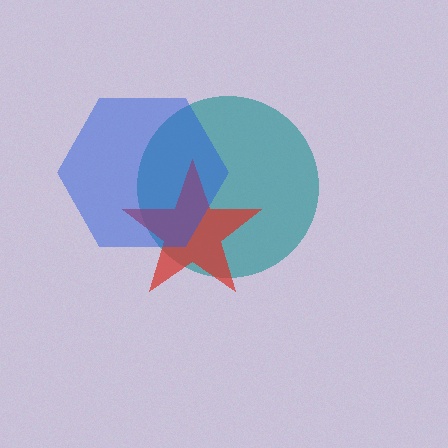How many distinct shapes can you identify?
There are 3 distinct shapes: a teal circle, a red star, a blue hexagon.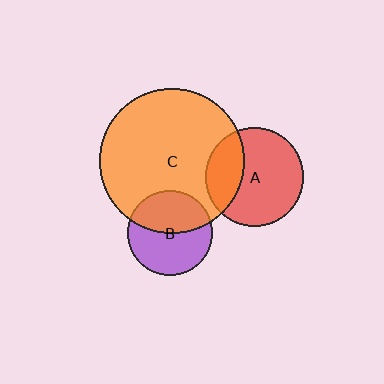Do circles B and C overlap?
Yes.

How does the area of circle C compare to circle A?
Approximately 2.2 times.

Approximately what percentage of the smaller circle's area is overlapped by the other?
Approximately 45%.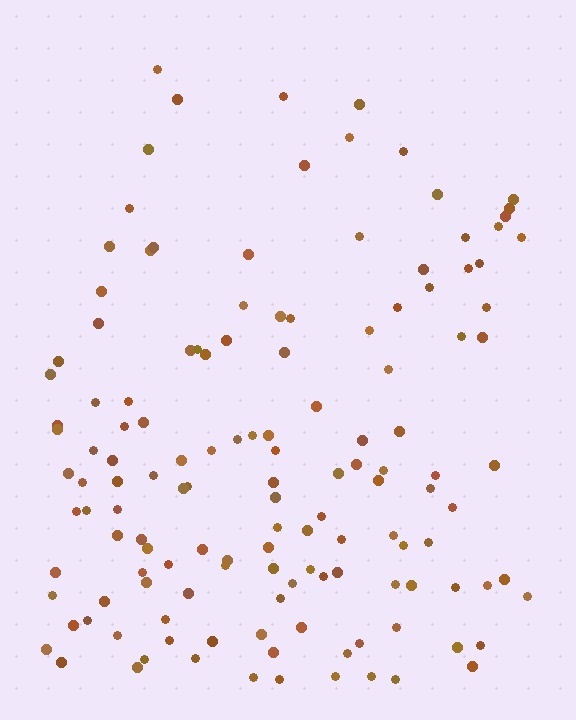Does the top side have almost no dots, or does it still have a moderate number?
Still a moderate number, just noticeably fewer than the bottom.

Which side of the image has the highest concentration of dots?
The bottom.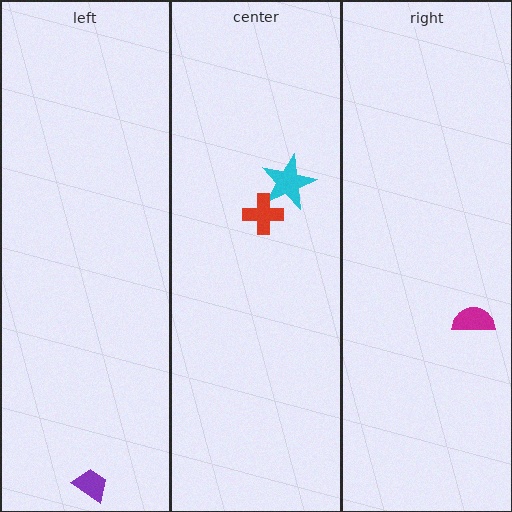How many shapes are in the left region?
1.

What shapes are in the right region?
The magenta semicircle.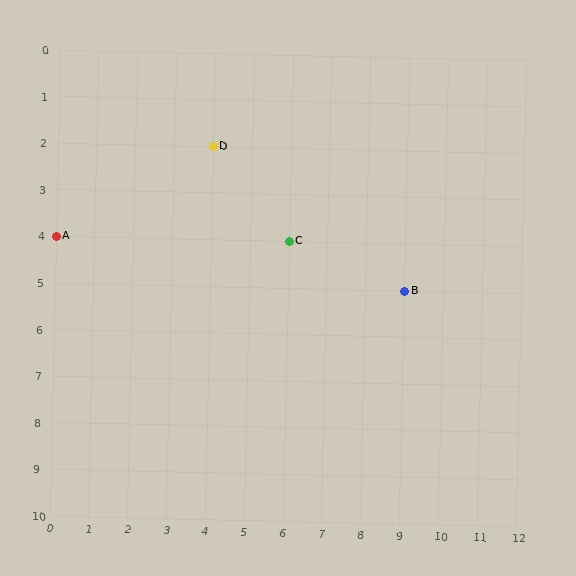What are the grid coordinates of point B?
Point B is at grid coordinates (9, 5).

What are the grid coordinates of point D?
Point D is at grid coordinates (4, 2).